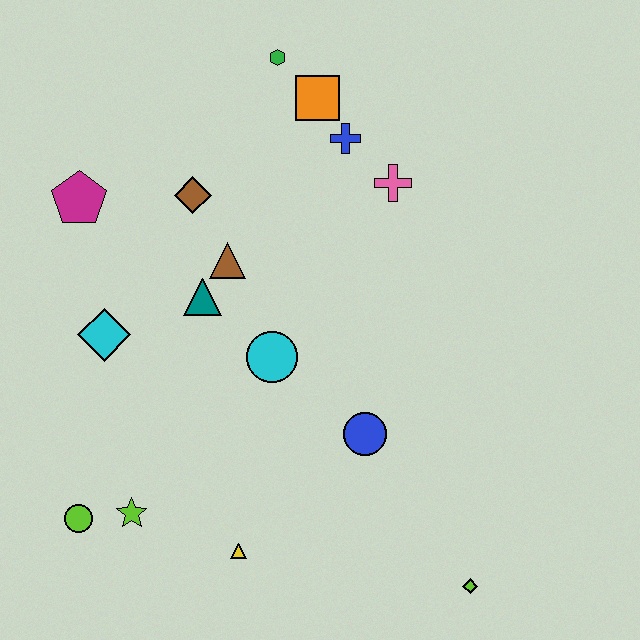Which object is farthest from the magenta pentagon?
The lime diamond is farthest from the magenta pentagon.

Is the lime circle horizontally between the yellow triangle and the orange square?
No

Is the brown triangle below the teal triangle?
No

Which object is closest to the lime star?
The lime circle is closest to the lime star.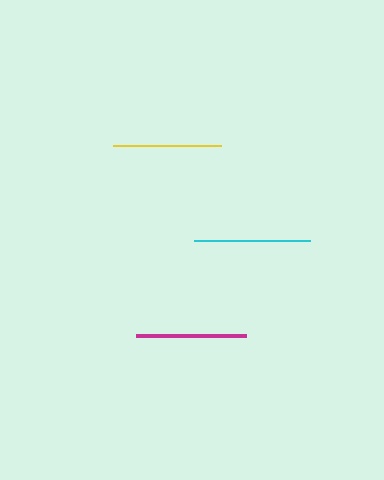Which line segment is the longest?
The cyan line is the longest at approximately 117 pixels.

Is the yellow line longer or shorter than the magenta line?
The magenta line is longer than the yellow line.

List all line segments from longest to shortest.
From longest to shortest: cyan, magenta, yellow.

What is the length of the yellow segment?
The yellow segment is approximately 108 pixels long.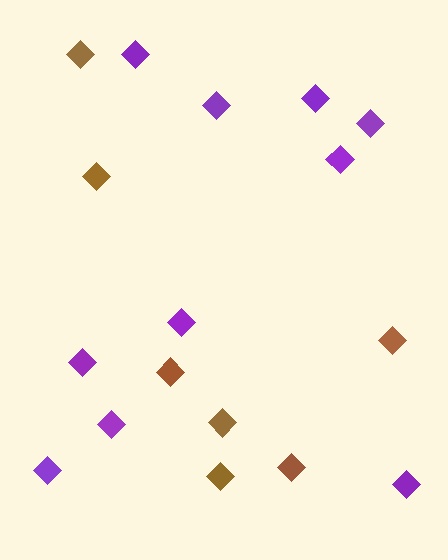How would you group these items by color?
There are 2 groups: one group of brown diamonds (7) and one group of purple diamonds (10).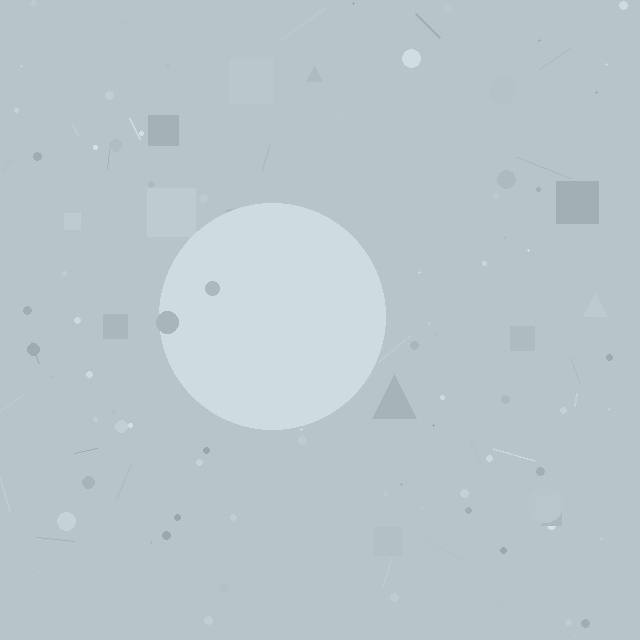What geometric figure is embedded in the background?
A circle is embedded in the background.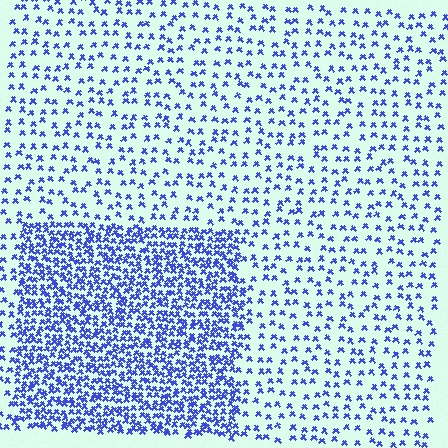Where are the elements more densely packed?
The elements are more densely packed inside the rectangle boundary.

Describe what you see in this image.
The image contains small blue elements arranged at two different densities. A rectangle-shaped region is visible where the elements are more densely packed than the surrounding area.